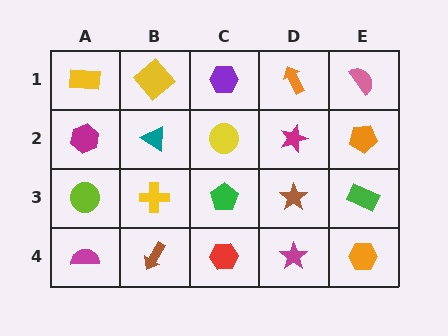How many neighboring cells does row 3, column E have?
3.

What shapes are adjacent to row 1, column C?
A yellow circle (row 2, column C), a yellow diamond (row 1, column B), an orange arrow (row 1, column D).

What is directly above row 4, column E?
A green rectangle.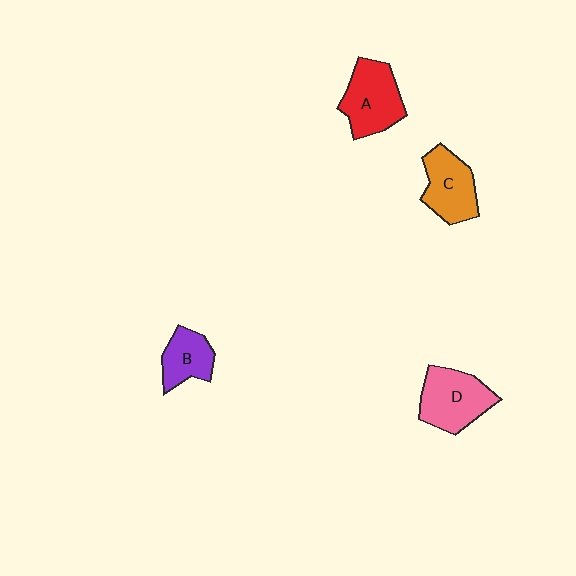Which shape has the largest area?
Shape D (pink).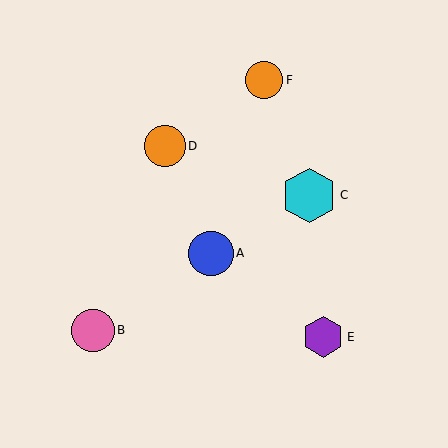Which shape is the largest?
The cyan hexagon (labeled C) is the largest.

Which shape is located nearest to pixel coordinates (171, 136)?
The orange circle (labeled D) at (165, 146) is nearest to that location.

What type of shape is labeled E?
Shape E is a purple hexagon.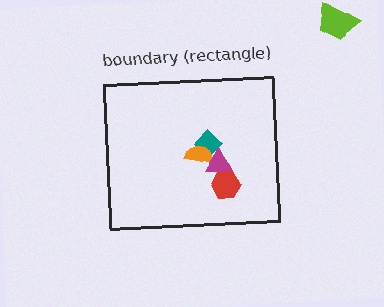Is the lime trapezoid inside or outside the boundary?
Outside.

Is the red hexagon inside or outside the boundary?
Inside.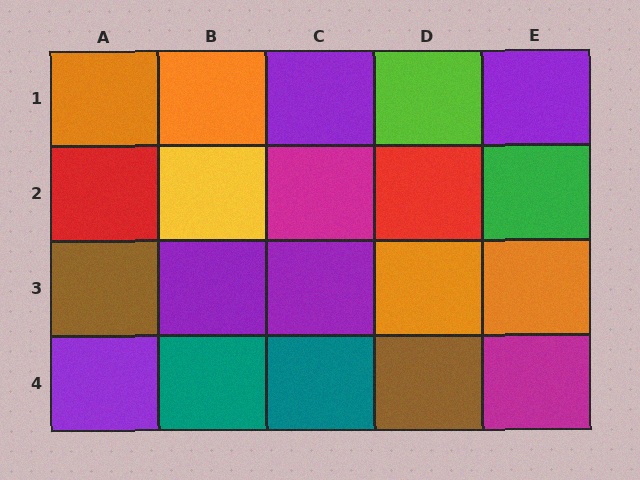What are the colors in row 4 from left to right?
Purple, teal, teal, brown, magenta.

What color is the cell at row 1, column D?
Lime.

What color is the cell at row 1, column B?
Orange.